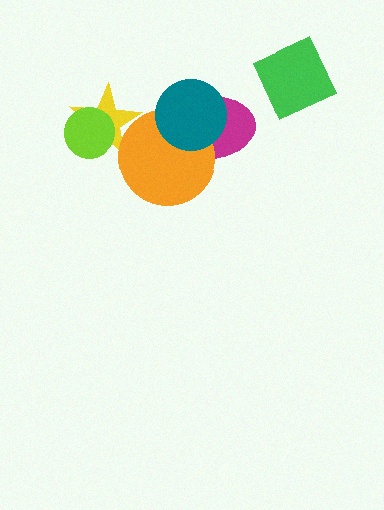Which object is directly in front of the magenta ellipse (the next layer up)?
The orange circle is directly in front of the magenta ellipse.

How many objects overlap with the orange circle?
3 objects overlap with the orange circle.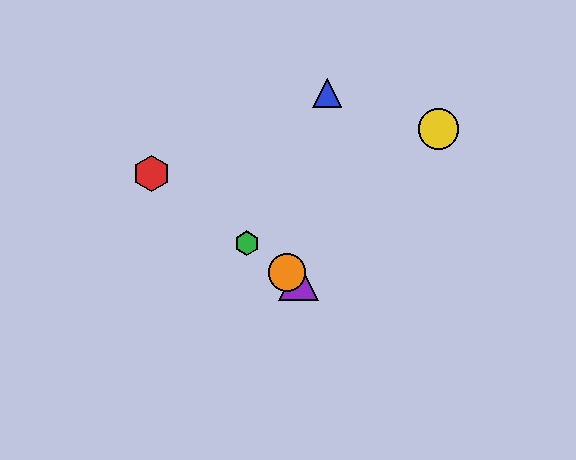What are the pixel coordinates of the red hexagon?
The red hexagon is at (151, 173).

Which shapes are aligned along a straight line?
The red hexagon, the green hexagon, the purple triangle, the orange circle are aligned along a straight line.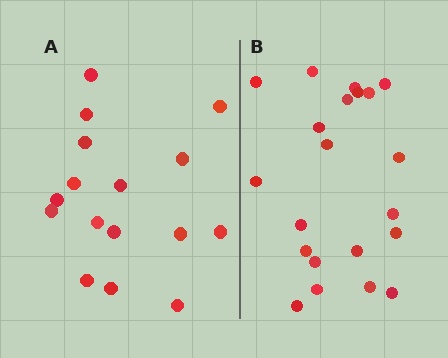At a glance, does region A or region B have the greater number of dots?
Region B (the right region) has more dots.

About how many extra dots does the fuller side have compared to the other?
Region B has about 5 more dots than region A.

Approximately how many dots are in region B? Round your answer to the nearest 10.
About 20 dots. (The exact count is 21, which rounds to 20.)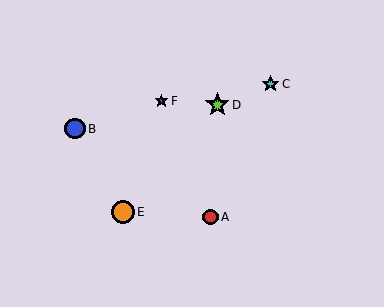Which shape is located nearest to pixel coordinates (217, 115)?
The lime star (labeled D) at (217, 105) is nearest to that location.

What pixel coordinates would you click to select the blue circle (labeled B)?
Click at (75, 129) to select the blue circle B.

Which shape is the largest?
The lime star (labeled D) is the largest.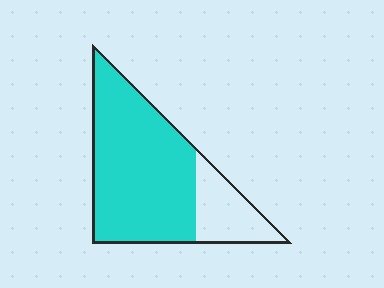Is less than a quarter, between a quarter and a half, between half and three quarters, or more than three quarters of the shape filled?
More than three quarters.